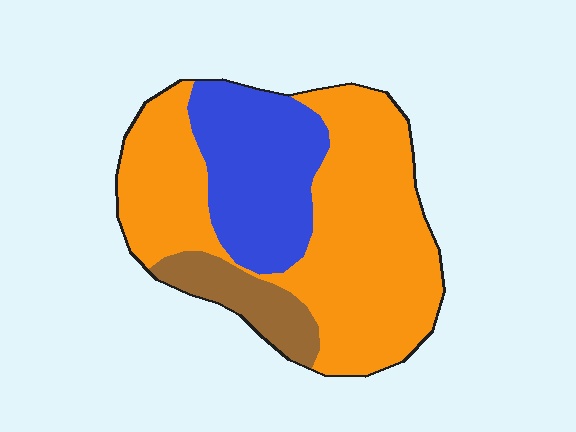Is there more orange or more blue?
Orange.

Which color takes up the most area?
Orange, at roughly 60%.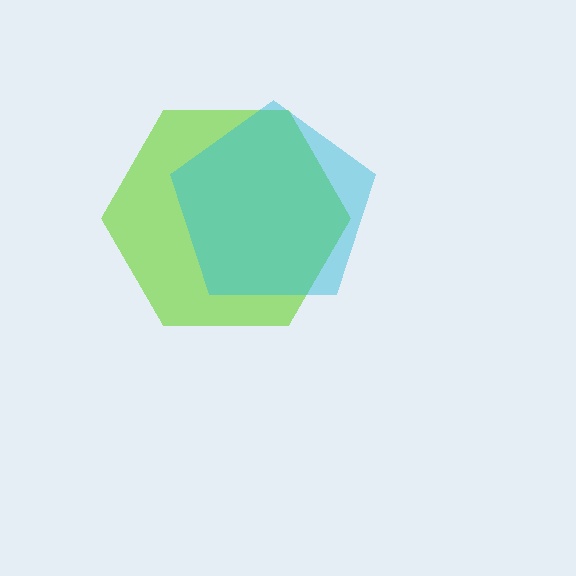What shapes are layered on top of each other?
The layered shapes are: a lime hexagon, a cyan pentagon.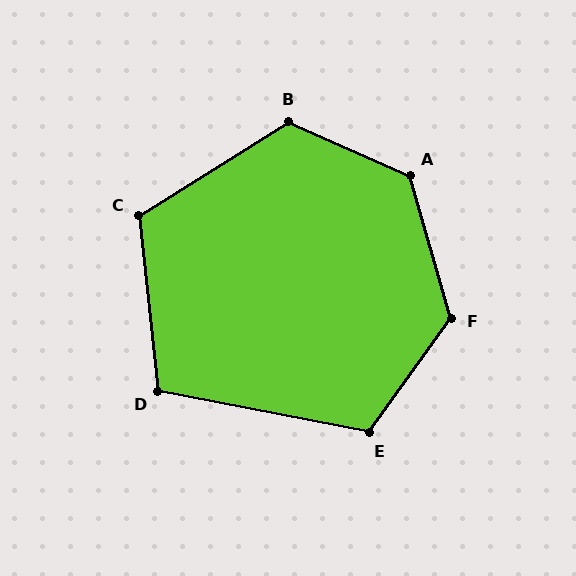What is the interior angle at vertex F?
Approximately 128 degrees (obtuse).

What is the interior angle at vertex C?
Approximately 116 degrees (obtuse).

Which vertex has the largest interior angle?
A, at approximately 130 degrees.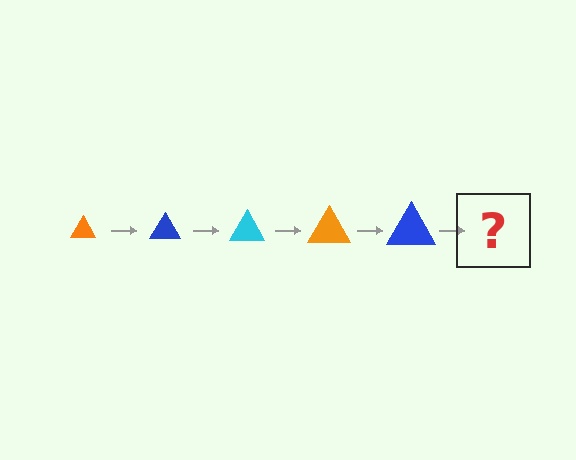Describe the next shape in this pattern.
It should be a cyan triangle, larger than the previous one.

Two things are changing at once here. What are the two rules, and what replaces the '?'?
The two rules are that the triangle grows larger each step and the color cycles through orange, blue, and cyan. The '?' should be a cyan triangle, larger than the previous one.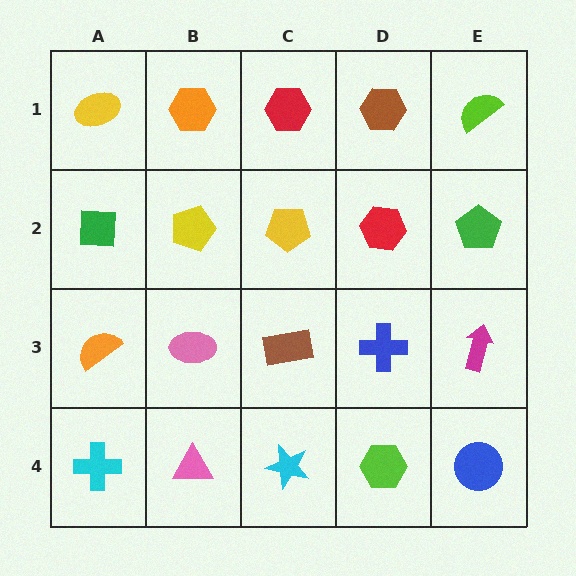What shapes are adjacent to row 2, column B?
An orange hexagon (row 1, column B), a pink ellipse (row 3, column B), a green square (row 2, column A), a yellow pentagon (row 2, column C).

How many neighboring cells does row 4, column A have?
2.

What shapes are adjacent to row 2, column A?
A yellow ellipse (row 1, column A), an orange semicircle (row 3, column A), a yellow pentagon (row 2, column B).